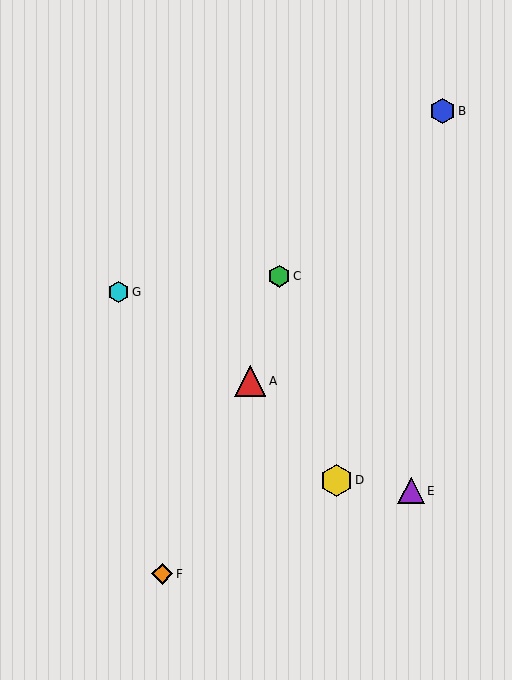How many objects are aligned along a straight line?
3 objects (A, E, G) are aligned along a straight line.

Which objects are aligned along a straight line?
Objects A, E, G are aligned along a straight line.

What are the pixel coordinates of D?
Object D is at (336, 480).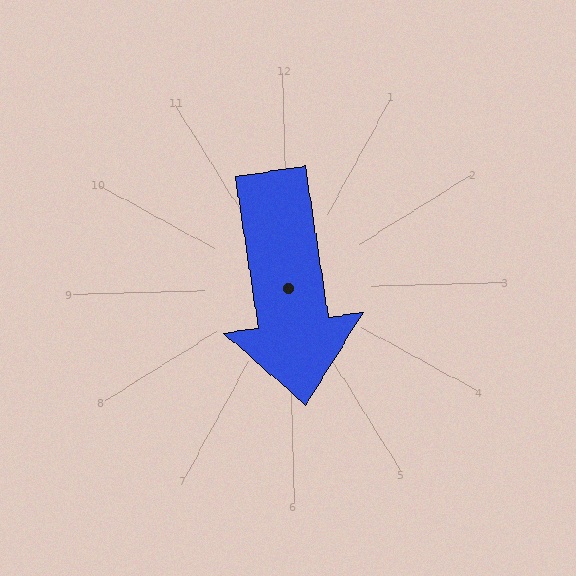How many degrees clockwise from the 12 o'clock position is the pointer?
Approximately 173 degrees.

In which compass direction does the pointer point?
South.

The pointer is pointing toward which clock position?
Roughly 6 o'clock.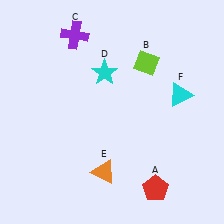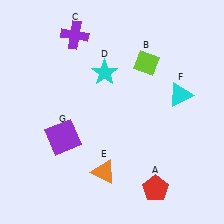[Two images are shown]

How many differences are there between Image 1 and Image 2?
There is 1 difference between the two images.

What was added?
A purple square (G) was added in Image 2.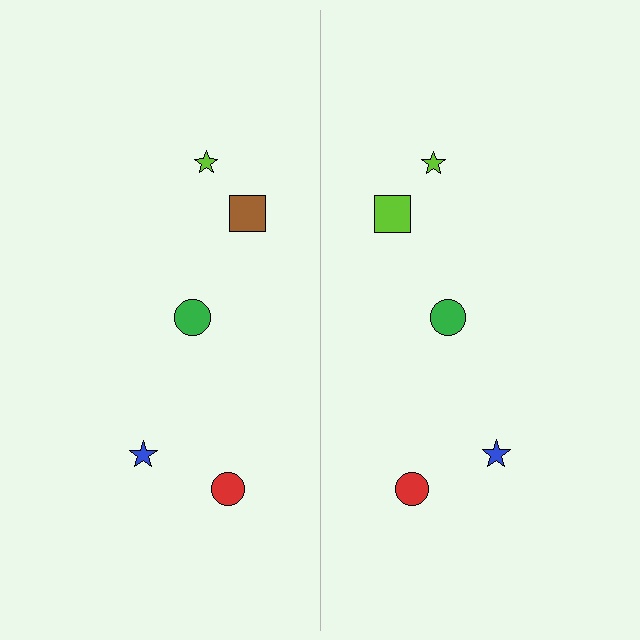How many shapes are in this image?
There are 10 shapes in this image.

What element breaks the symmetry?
The lime square on the right side breaks the symmetry — its mirror counterpart is brown.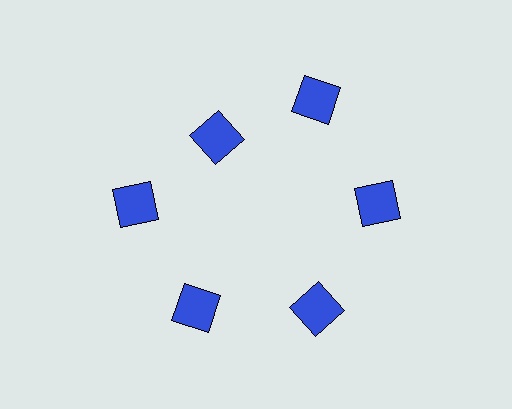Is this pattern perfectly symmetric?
No. The 6 blue squares are arranged in a ring, but one element near the 11 o'clock position is pulled inward toward the center, breaking the 6-fold rotational symmetry.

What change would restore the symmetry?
The symmetry would be restored by moving it outward, back onto the ring so that all 6 squares sit at equal angles and equal distance from the center.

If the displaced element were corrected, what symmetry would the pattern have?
It would have 6-fold rotational symmetry — the pattern would map onto itself every 60 degrees.